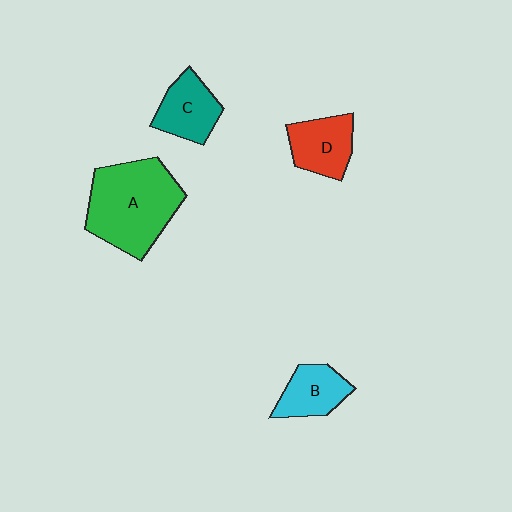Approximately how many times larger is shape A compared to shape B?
Approximately 2.3 times.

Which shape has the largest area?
Shape A (green).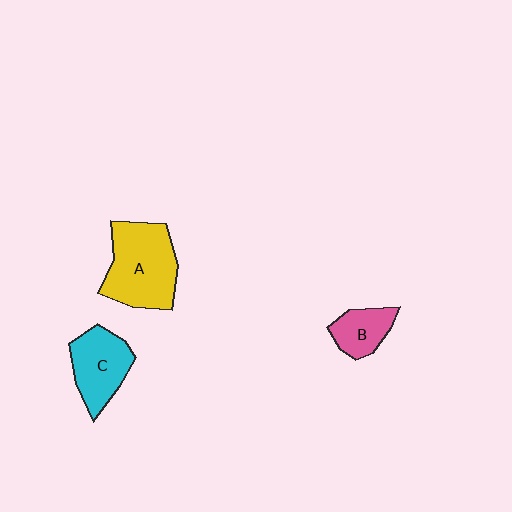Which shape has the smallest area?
Shape B (pink).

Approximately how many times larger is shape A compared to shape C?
Approximately 1.4 times.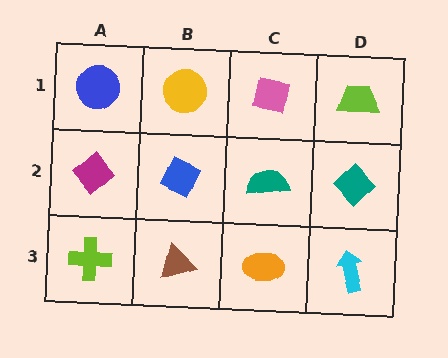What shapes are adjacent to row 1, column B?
A blue diamond (row 2, column B), a blue circle (row 1, column A), a pink square (row 1, column C).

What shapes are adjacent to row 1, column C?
A teal semicircle (row 2, column C), a yellow circle (row 1, column B), a lime trapezoid (row 1, column D).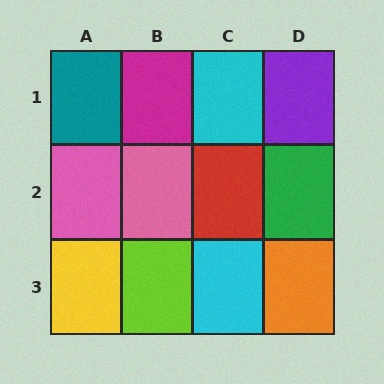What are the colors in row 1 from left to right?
Teal, magenta, cyan, purple.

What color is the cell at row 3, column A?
Yellow.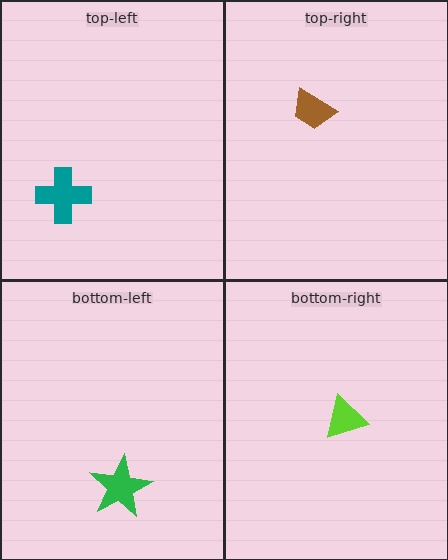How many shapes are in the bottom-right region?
1.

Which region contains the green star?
The bottom-left region.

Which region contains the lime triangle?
The bottom-right region.